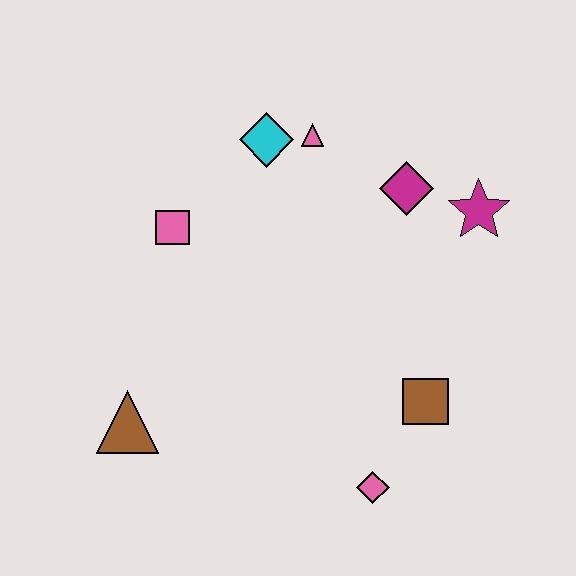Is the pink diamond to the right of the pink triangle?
Yes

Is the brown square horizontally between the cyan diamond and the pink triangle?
No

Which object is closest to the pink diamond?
The brown square is closest to the pink diamond.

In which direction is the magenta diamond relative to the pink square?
The magenta diamond is to the right of the pink square.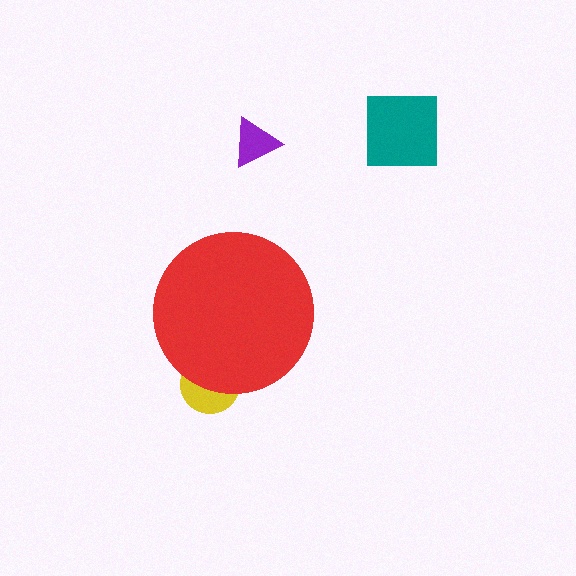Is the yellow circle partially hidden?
Yes, the yellow circle is partially hidden behind the red circle.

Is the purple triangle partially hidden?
No, the purple triangle is fully visible.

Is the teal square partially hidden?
No, the teal square is fully visible.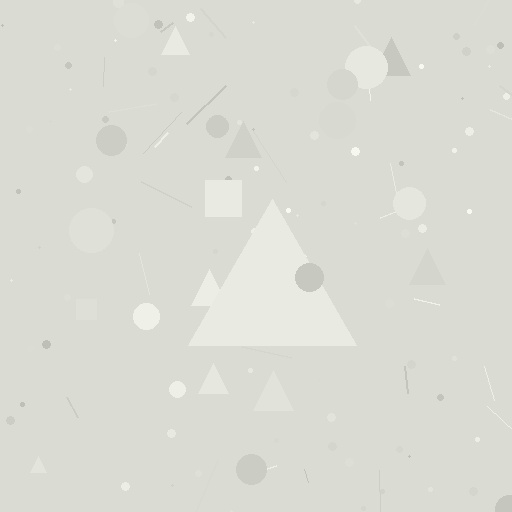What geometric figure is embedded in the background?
A triangle is embedded in the background.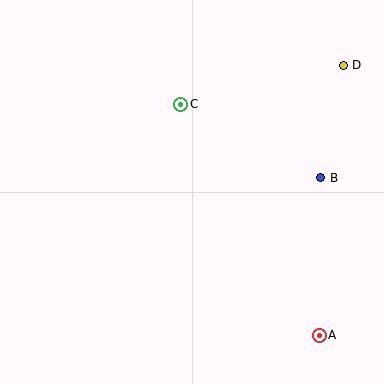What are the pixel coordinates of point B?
Point B is at (321, 178).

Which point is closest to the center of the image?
Point C at (181, 104) is closest to the center.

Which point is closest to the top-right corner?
Point D is closest to the top-right corner.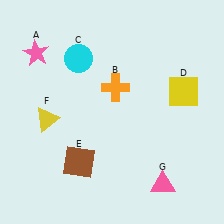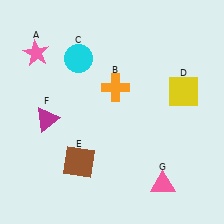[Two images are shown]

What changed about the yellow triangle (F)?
In Image 1, F is yellow. In Image 2, it changed to magenta.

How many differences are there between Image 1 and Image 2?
There is 1 difference between the two images.